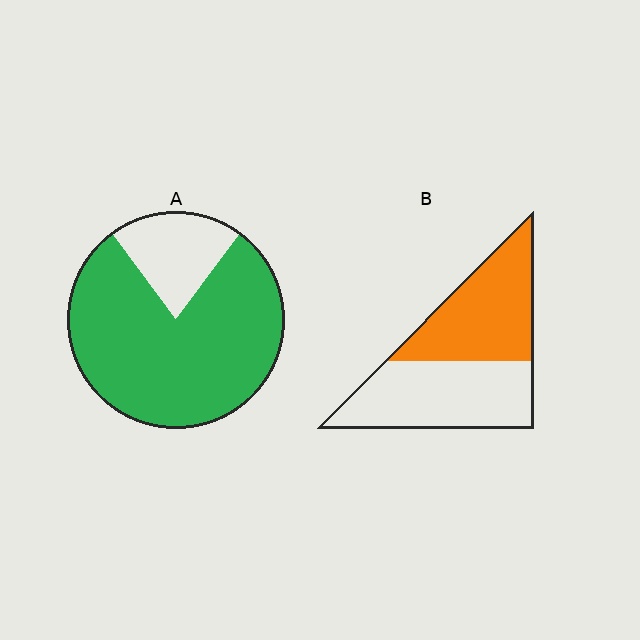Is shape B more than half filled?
Roughly half.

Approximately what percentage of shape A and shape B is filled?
A is approximately 80% and B is approximately 45%.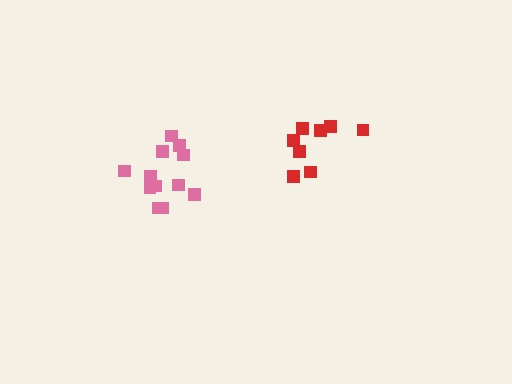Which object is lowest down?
The pink cluster is bottommost.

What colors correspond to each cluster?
The clusters are colored: red, pink.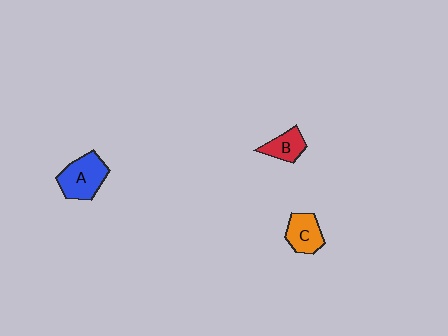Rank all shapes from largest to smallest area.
From largest to smallest: A (blue), C (orange), B (red).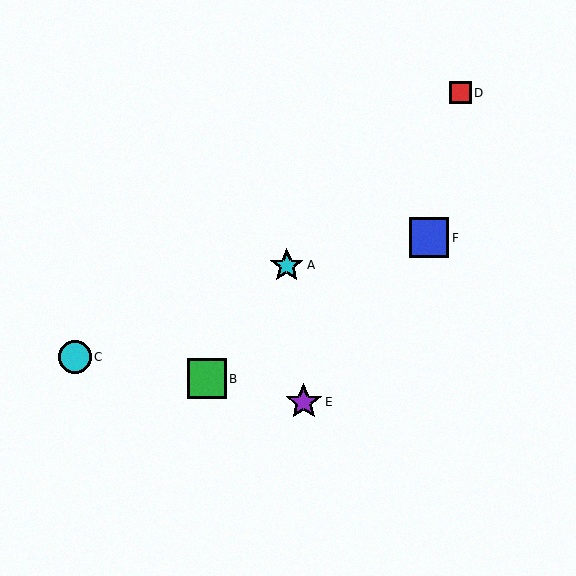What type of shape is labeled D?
Shape D is a red square.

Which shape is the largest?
The blue square (labeled F) is the largest.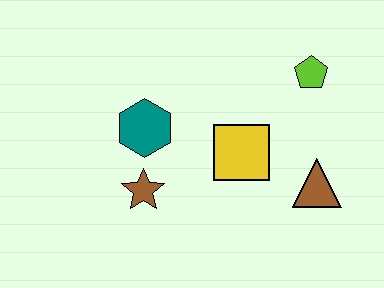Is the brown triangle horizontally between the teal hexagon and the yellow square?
No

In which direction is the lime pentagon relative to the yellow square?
The lime pentagon is above the yellow square.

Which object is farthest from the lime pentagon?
The brown star is farthest from the lime pentagon.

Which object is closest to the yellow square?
The brown triangle is closest to the yellow square.